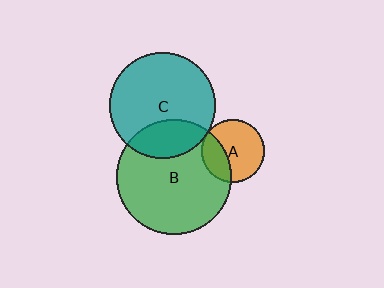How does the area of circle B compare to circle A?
Approximately 3.3 times.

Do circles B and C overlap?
Yes.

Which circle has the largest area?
Circle B (green).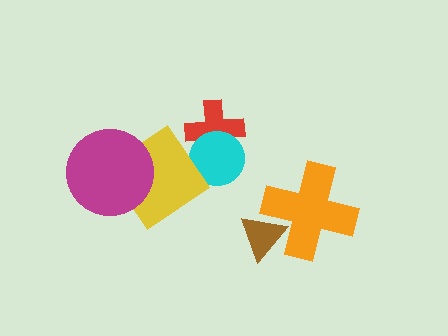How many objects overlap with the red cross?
1 object overlaps with the red cross.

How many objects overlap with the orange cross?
1 object overlaps with the orange cross.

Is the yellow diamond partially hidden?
Yes, it is partially covered by another shape.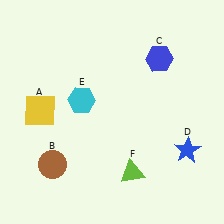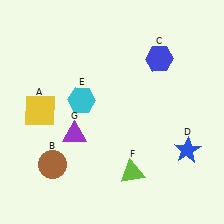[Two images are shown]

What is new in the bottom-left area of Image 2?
A purple triangle (G) was added in the bottom-left area of Image 2.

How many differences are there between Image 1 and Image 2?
There is 1 difference between the two images.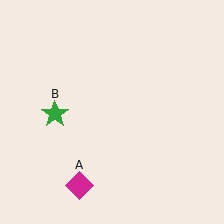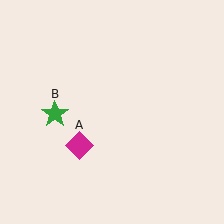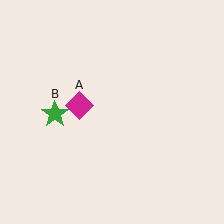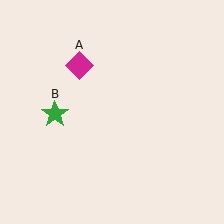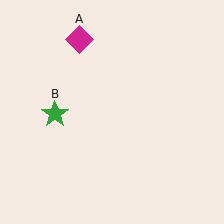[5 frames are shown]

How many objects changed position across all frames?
1 object changed position: magenta diamond (object A).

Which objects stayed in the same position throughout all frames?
Green star (object B) remained stationary.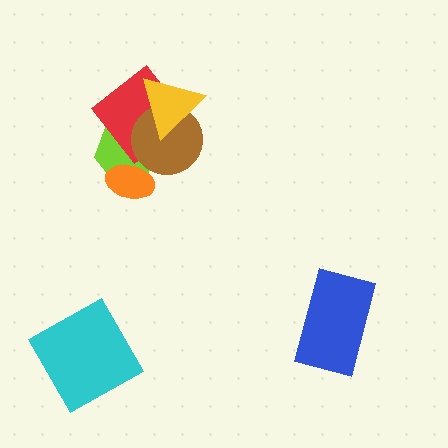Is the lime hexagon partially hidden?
Yes, it is partially covered by another shape.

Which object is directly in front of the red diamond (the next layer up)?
The brown circle is directly in front of the red diamond.